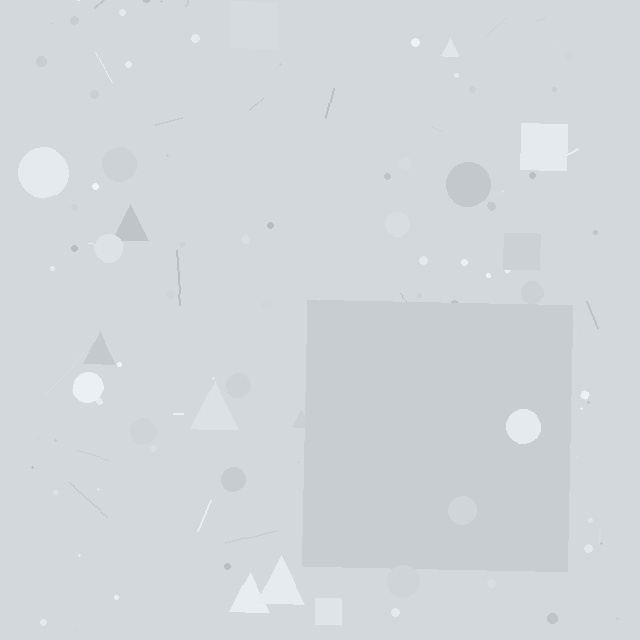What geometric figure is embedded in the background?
A square is embedded in the background.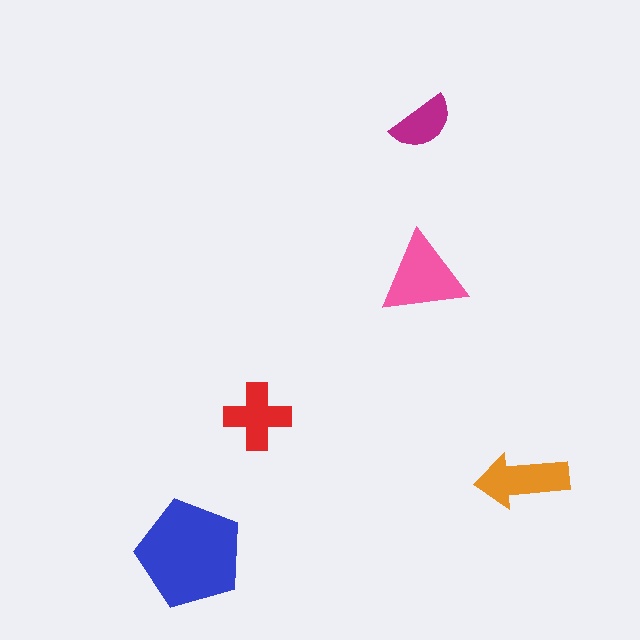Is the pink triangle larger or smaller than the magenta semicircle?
Larger.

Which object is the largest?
The blue pentagon.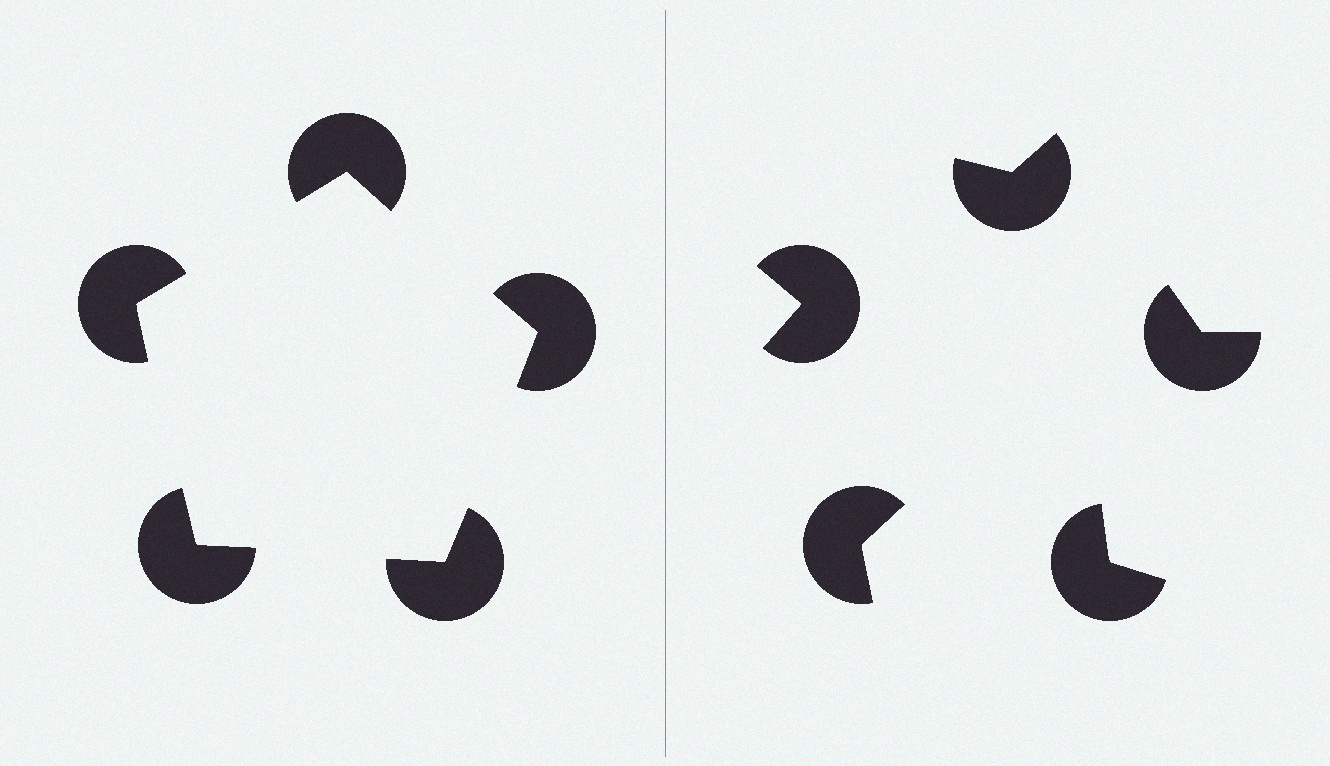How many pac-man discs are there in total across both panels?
10 — 5 on each side.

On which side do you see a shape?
An illusory pentagon appears on the left side. On the right side the wedge cuts are rotated, so no coherent shape forms.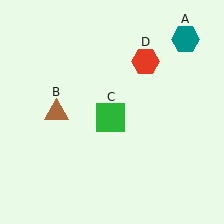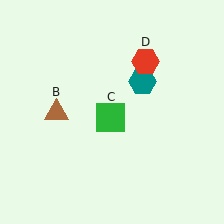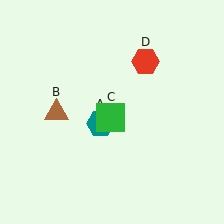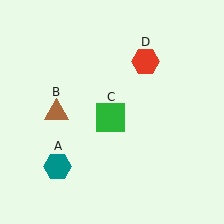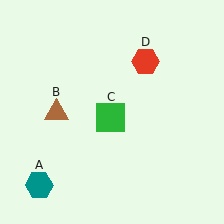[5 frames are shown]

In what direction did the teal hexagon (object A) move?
The teal hexagon (object A) moved down and to the left.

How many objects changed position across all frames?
1 object changed position: teal hexagon (object A).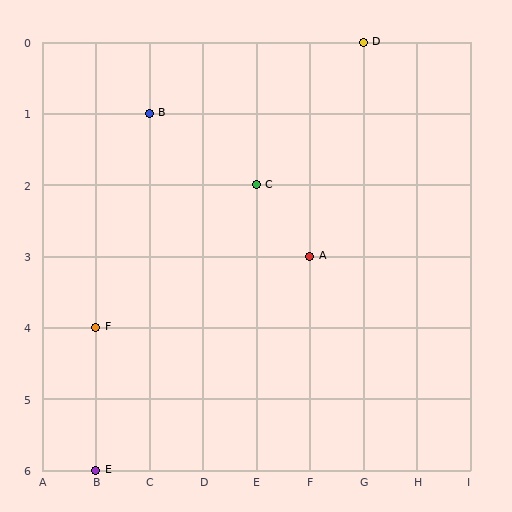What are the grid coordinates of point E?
Point E is at grid coordinates (B, 6).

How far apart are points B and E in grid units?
Points B and E are 1 column and 5 rows apart (about 5.1 grid units diagonally).